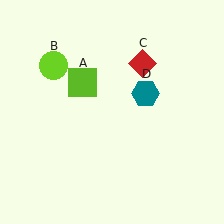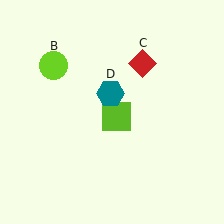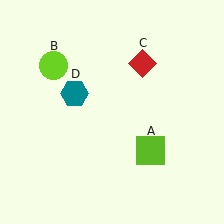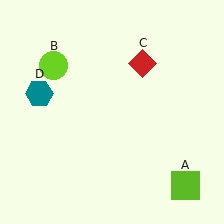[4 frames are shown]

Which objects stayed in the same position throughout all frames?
Lime circle (object B) and red diamond (object C) remained stationary.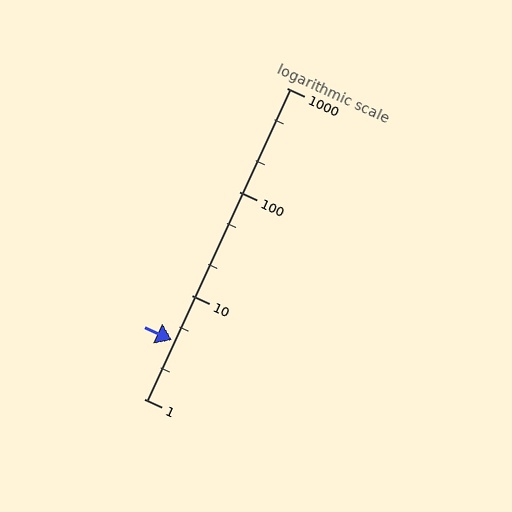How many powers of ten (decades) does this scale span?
The scale spans 3 decades, from 1 to 1000.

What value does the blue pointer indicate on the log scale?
The pointer indicates approximately 3.7.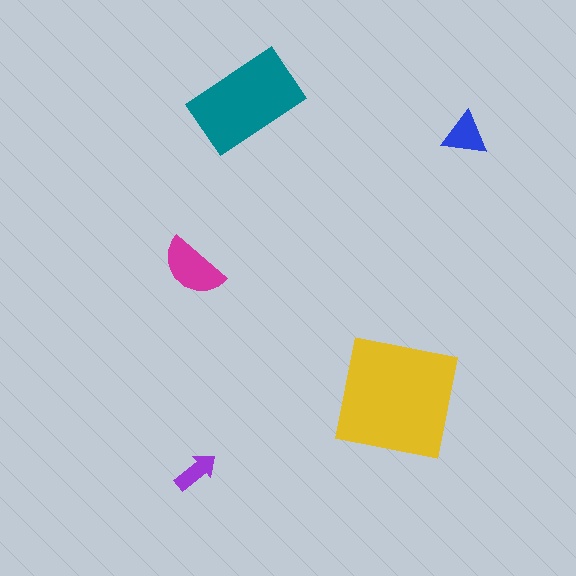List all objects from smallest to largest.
The purple arrow, the blue triangle, the magenta semicircle, the teal rectangle, the yellow square.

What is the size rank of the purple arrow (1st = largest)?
5th.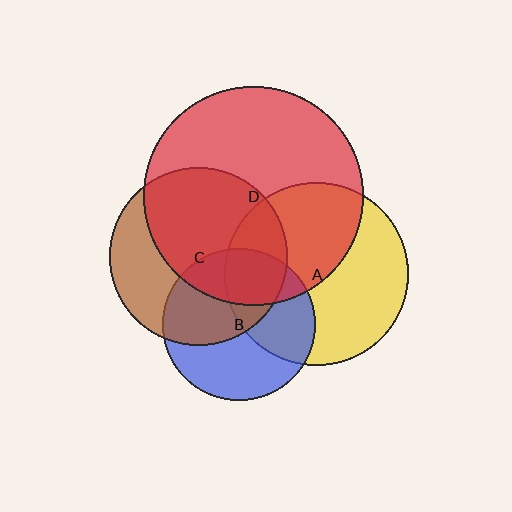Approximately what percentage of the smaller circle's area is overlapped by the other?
Approximately 40%.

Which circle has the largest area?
Circle D (red).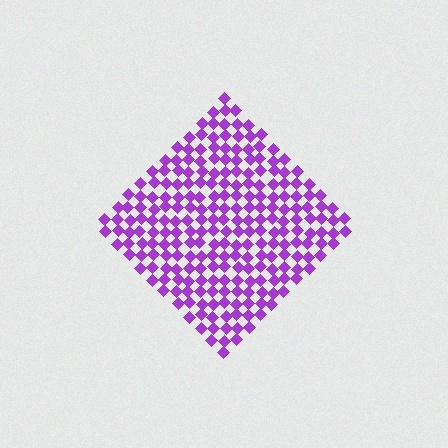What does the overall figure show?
The overall figure shows a diamond.